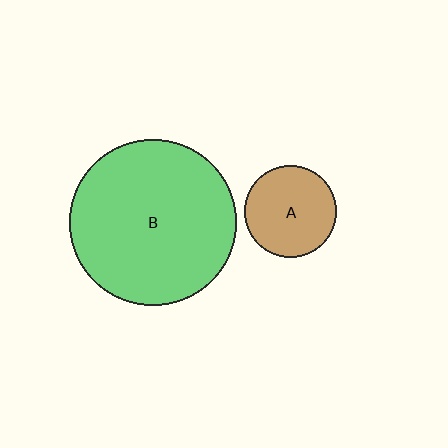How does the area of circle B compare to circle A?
Approximately 3.2 times.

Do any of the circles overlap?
No, none of the circles overlap.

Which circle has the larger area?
Circle B (green).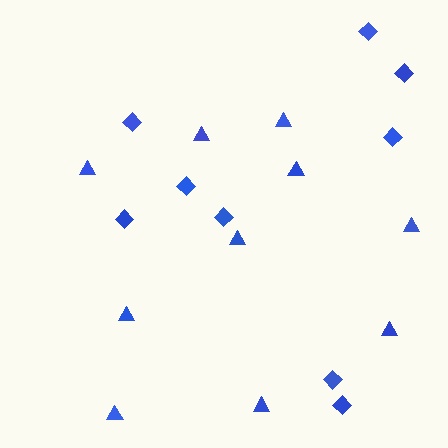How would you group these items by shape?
There are 2 groups: one group of triangles (10) and one group of diamonds (9).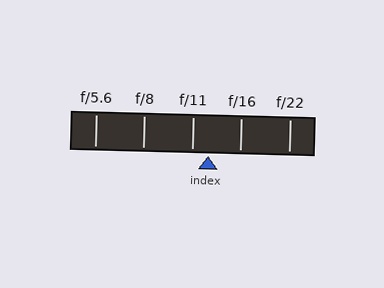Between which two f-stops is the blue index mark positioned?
The index mark is between f/11 and f/16.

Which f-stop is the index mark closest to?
The index mark is closest to f/11.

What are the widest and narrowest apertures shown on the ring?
The widest aperture shown is f/5.6 and the narrowest is f/22.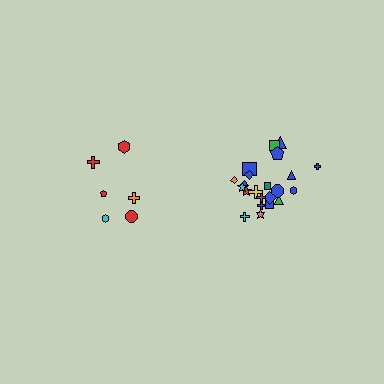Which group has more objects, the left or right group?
The right group.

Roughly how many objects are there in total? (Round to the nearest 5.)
Roughly 30 objects in total.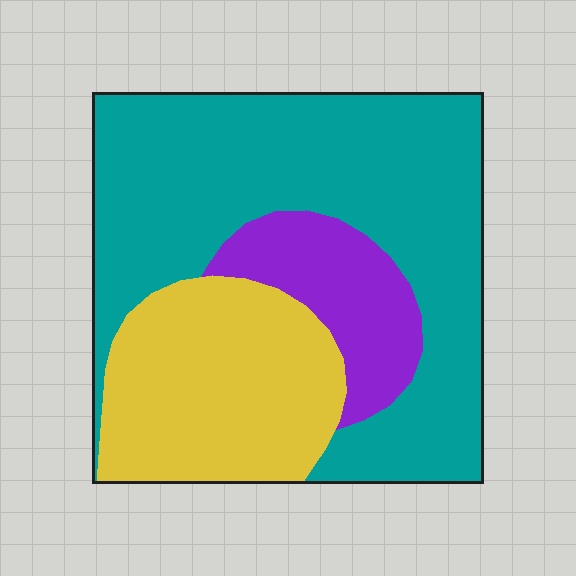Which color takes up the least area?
Purple, at roughly 15%.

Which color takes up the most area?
Teal, at roughly 55%.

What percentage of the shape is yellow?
Yellow takes up about one quarter (1/4) of the shape.